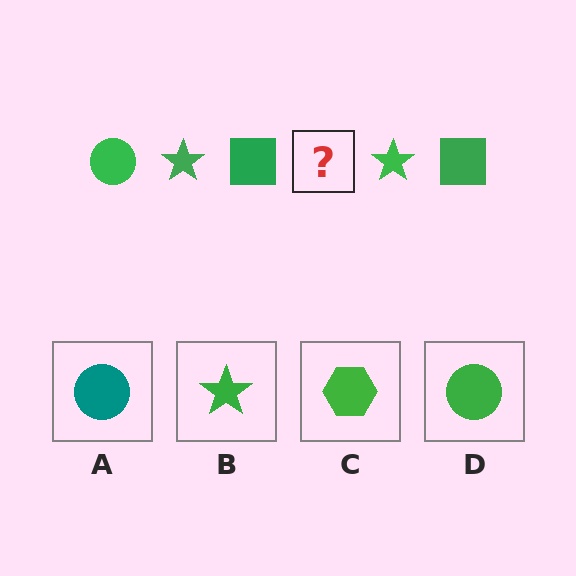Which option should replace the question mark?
Option D.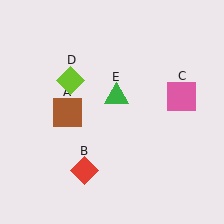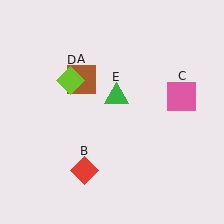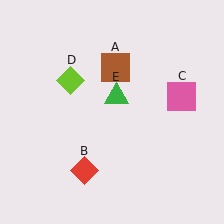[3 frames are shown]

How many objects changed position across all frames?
1 object changed position: brown square (object A).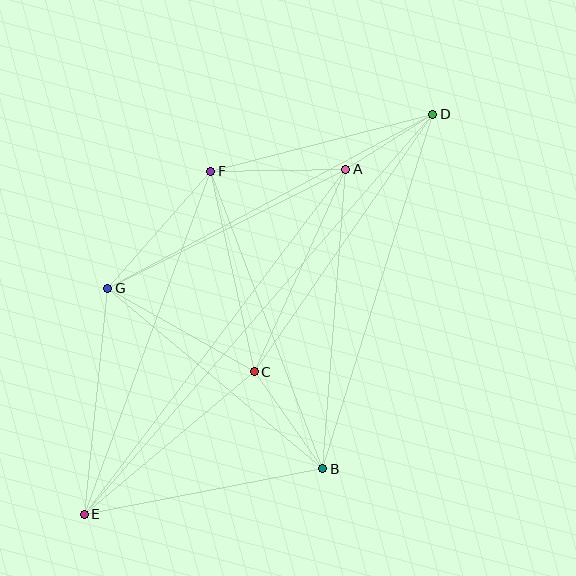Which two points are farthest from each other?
Points D and E are farthest from each other.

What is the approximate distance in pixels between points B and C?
The distance between B and C is approximately 119 pixels.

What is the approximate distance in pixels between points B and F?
The distance between B and F is approximately 318 pixels.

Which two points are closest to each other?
Points A and D are closest to each other.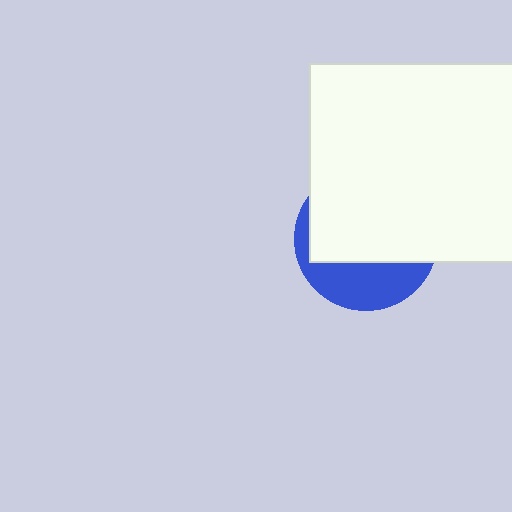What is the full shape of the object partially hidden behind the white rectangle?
The partially hidden object is a blue circle.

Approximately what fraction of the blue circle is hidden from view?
Roughly 66% of the blue circle is hidden behind the white rectangle.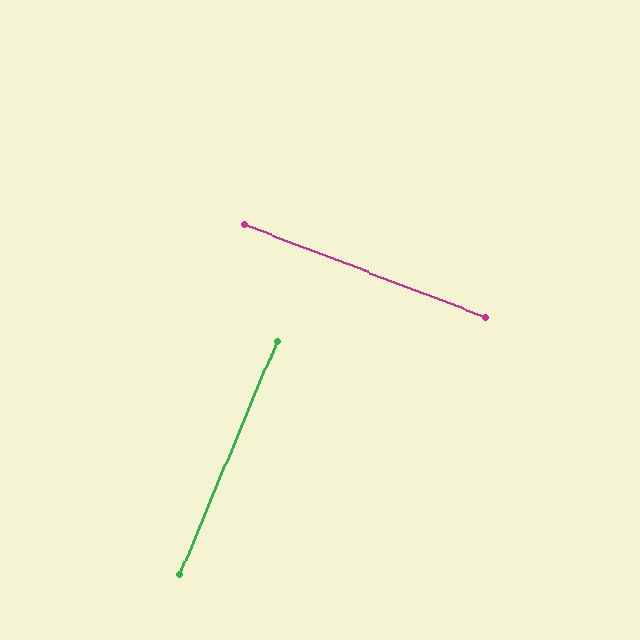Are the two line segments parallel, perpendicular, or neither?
Perpendicular — they meet at approximately 88°.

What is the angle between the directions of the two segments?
Approximately 88 degrees.